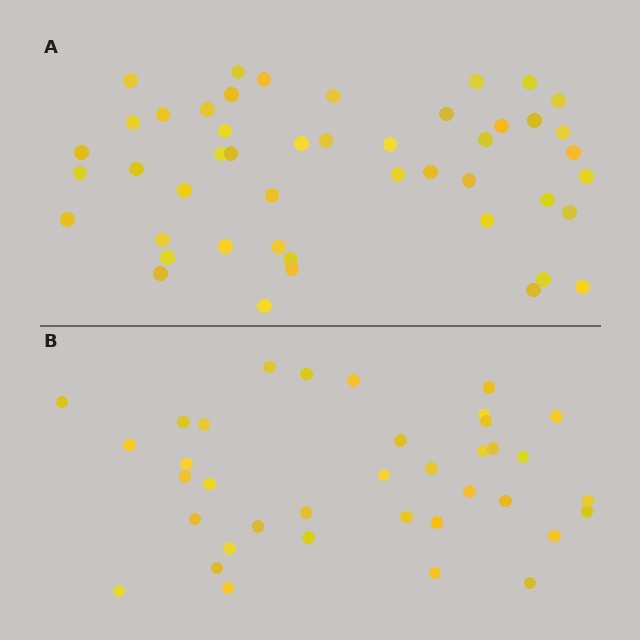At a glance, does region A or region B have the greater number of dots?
Region A (the top region) has more dots.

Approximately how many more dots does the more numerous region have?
Region A has roughly 10 or so more dots than region B.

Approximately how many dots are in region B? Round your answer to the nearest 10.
About 40 dots. (The exact count is 37, which rounds to 40.)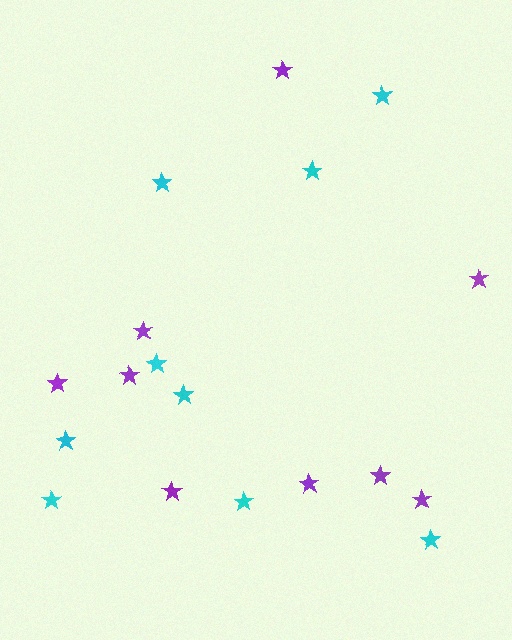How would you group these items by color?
There are 2 groups: one group of purple stars (9) and one group of cyan stars (9).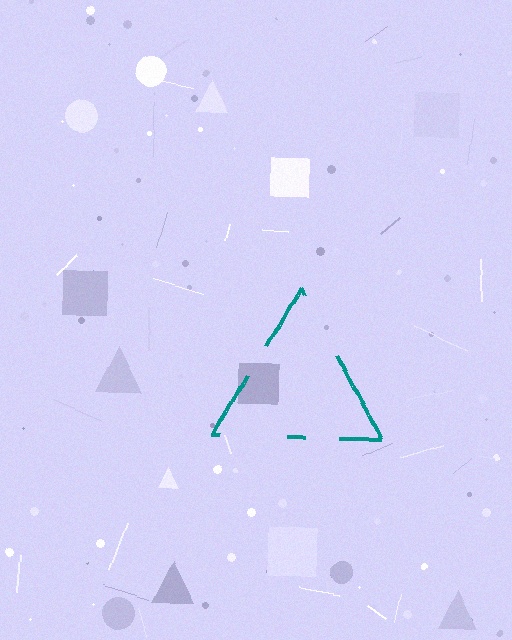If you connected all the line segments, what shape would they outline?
They would outline a triangle.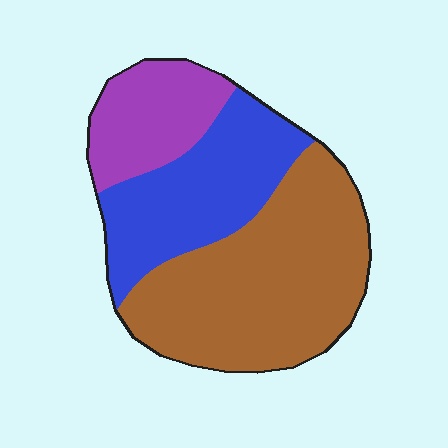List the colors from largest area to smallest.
From largest to smallest: brown, blue, purple.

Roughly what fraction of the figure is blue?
Blue takes up about one third (1/3) of the figure.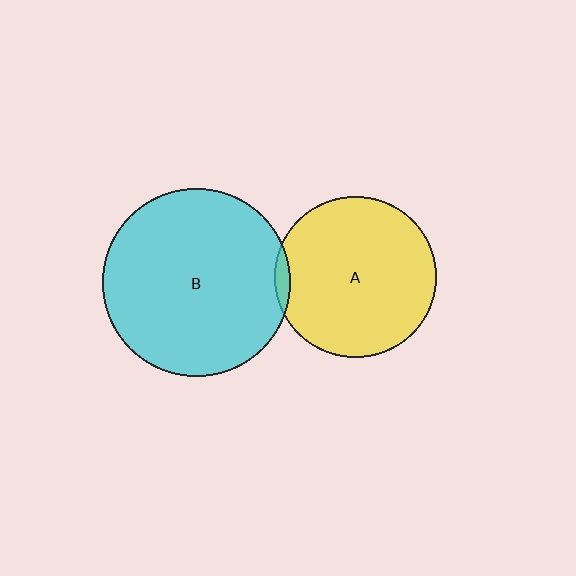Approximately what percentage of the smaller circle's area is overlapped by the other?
Approximately 5%.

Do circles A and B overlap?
Yes.